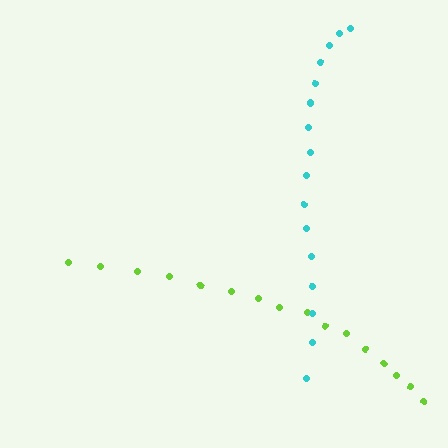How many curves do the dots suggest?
There are 2 distinct paths.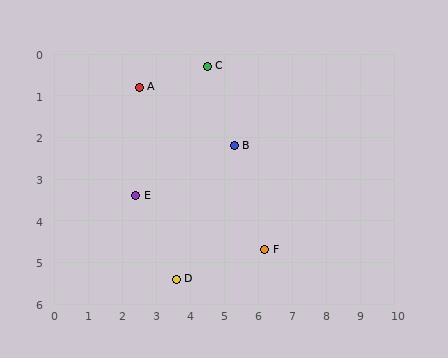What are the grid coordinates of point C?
Point C is at approximately (4.5, 0.3).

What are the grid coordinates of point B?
Point B is at approximately (5.3, 2.2).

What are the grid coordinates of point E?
Point E is at approximately (2.4, 3.4).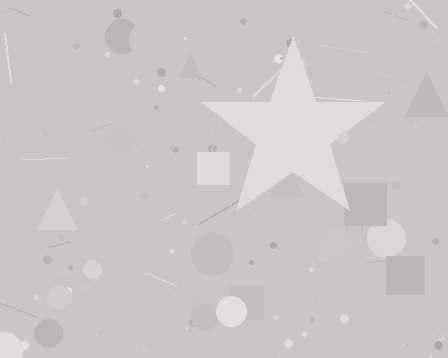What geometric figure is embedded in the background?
A star is embedded in the background.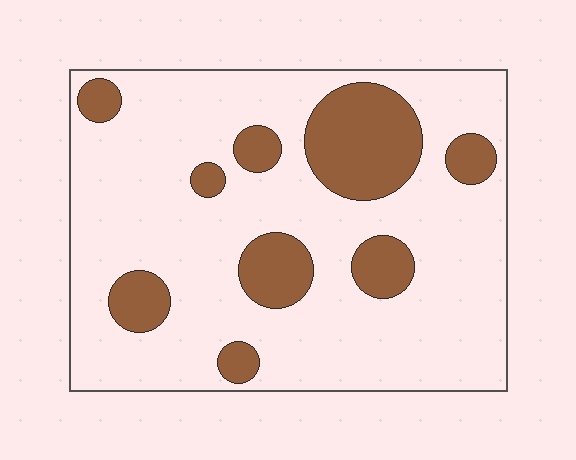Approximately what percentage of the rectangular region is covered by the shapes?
Approximately 20%.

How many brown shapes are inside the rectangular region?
9.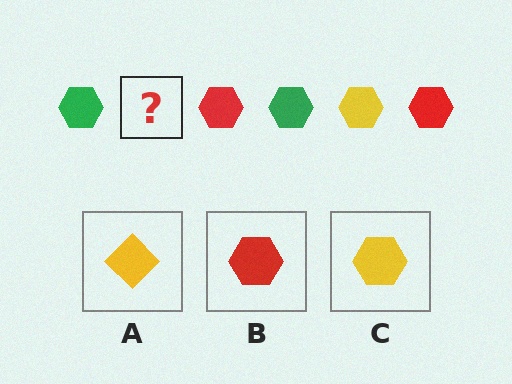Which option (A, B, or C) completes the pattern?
C.